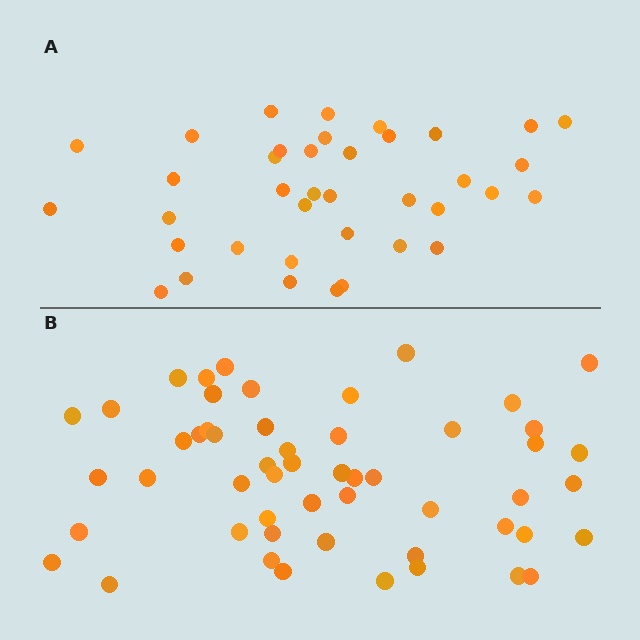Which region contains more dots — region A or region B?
Region B (the bottom region) has more dots.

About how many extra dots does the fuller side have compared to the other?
Region B has approximately 15 more dots than region A.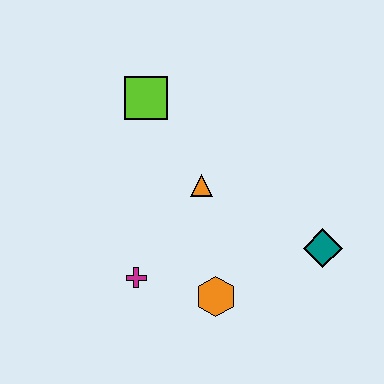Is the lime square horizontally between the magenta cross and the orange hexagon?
Yes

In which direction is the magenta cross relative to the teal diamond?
The magenta cross is to the left of the teal diamond.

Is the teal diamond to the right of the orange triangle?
Yes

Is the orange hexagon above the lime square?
No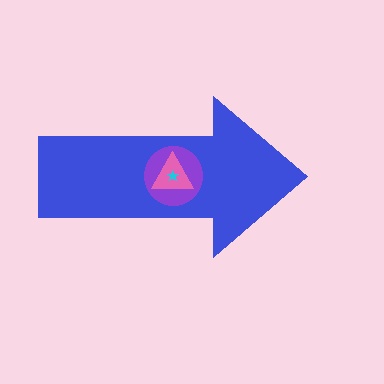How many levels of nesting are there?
4.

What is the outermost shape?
The blue arrow.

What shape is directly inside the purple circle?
The pink triangle.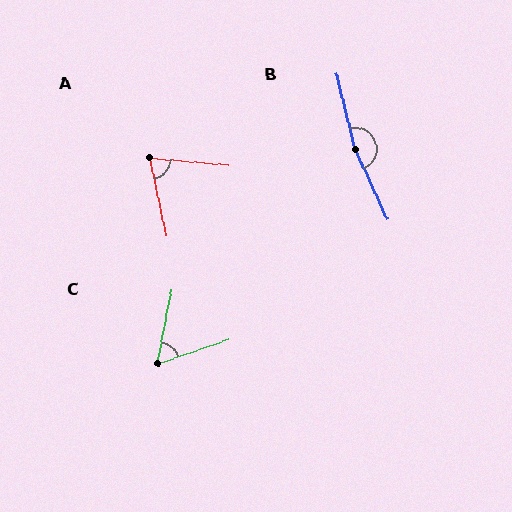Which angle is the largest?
B, at approximately 169 degrees.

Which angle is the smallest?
C, at approximately 60 degrees.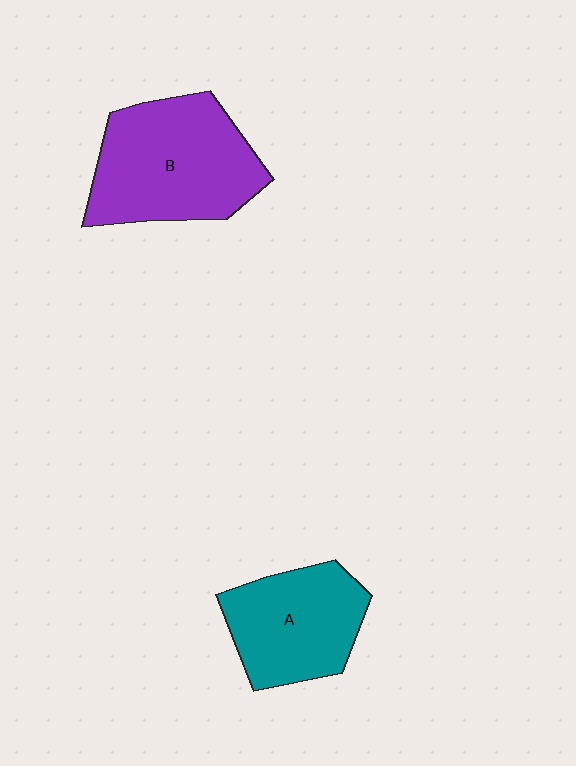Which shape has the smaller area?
Shape A (teal).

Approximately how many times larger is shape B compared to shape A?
Approximately 1.3 times.